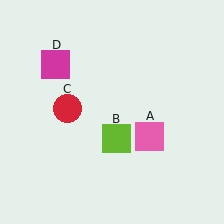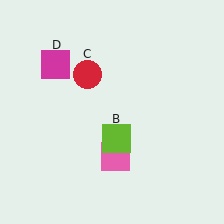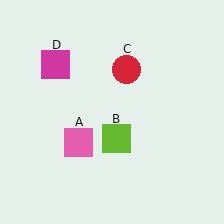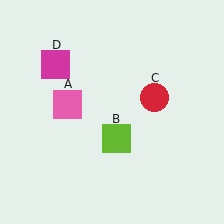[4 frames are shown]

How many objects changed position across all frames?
2 objects changed position: pink square (object A), red circle (object C).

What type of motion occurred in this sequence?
The pink square (object A), red circle (object C) rotated clockwise around the center of the scene.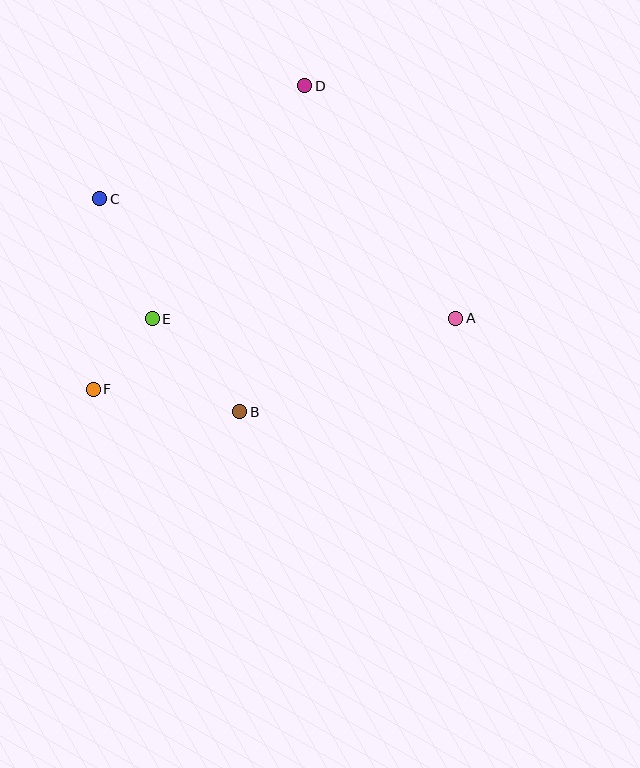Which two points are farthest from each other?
Points A and C are farthest from each other.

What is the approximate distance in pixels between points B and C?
The distance between B and C is approximately 255 pixels.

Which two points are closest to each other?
Points E and F are closest to each other.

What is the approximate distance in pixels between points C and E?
The distance between C and E is approximately 131 pixels.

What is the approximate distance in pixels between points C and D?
The distance between C and D is approximately 234 pixels.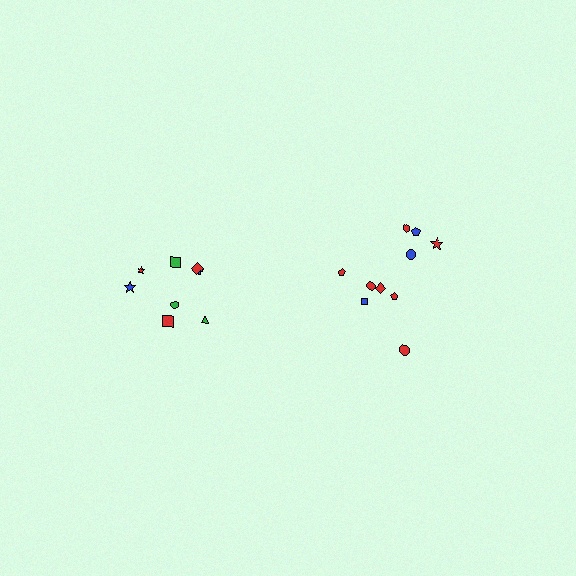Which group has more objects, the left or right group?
The right group.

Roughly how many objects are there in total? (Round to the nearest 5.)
Roughly 20 objects in total.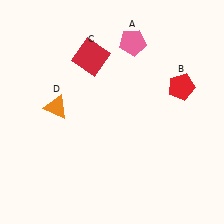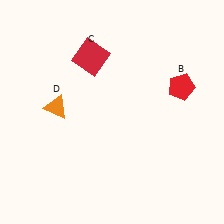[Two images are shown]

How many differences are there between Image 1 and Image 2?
There is 1 difference between the two images.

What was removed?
The pink pentagon (A) was removed in Image 2.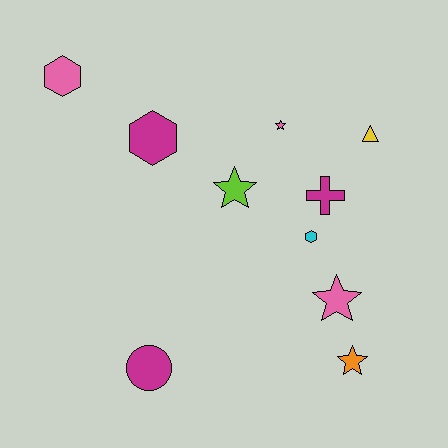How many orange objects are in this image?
There is 1 orange object.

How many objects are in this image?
There are 10 objects.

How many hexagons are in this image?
There are 3 hexagons.